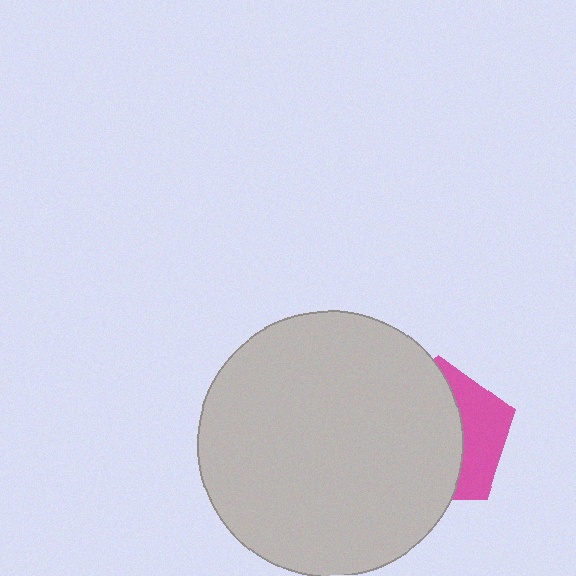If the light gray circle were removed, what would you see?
You would see the complete pink pentagon.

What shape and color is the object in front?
The object in front is a light gray circle.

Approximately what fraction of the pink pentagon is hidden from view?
Roughly 66% of the pink pentagon is hidden behind the light gray circle.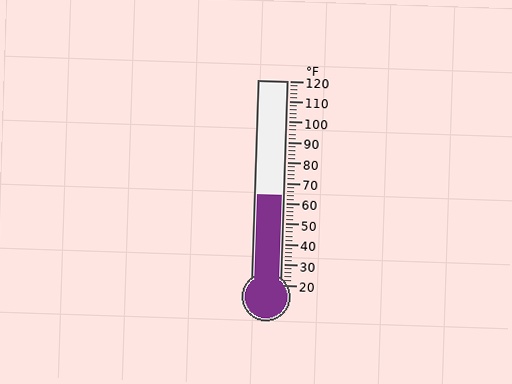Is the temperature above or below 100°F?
The temperature is below 100°F.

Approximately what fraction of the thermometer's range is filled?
The thermometer is filled to approximately 45% of its range.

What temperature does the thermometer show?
The thermometer shows approximately 64°F.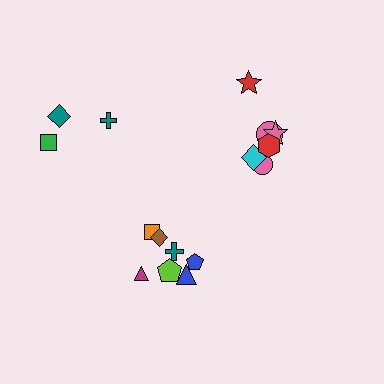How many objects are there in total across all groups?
There are 16 objects.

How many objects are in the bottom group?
There are 7 objects.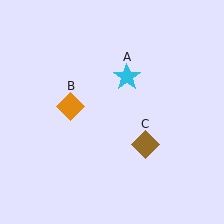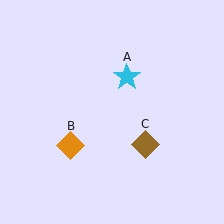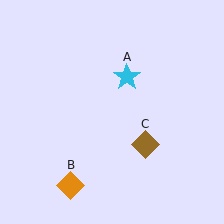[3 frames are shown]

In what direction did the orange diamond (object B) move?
The orange diamond (object B) moved down.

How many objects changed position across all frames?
1 object changed position: orange diamond (object B).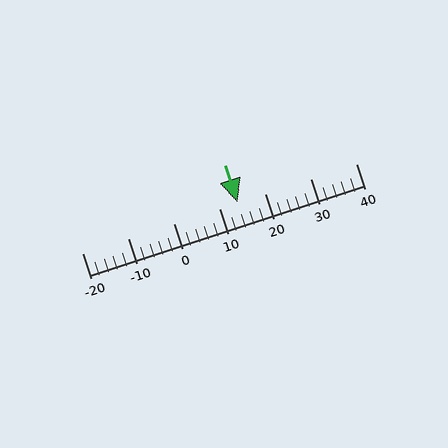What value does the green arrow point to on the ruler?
The green arrow points to approximately 14.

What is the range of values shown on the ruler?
The ruler shows values from -20 to 40.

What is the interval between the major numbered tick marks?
The major tick marks are spaced 10 units apart.